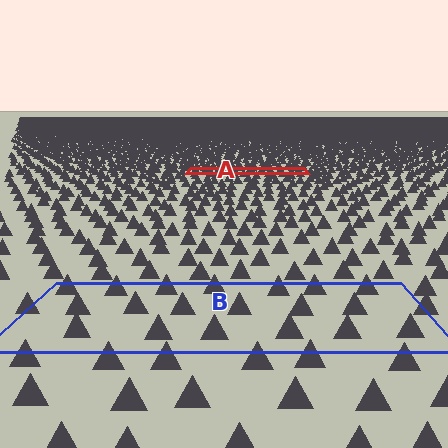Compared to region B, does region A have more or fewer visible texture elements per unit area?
Region A has more texture elements per unit area — they are packed more densely because it is farther away.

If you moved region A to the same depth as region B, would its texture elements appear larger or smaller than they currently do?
They would appear larger. At a closer depth, the same texture elements are projected at a bigger on-screen size.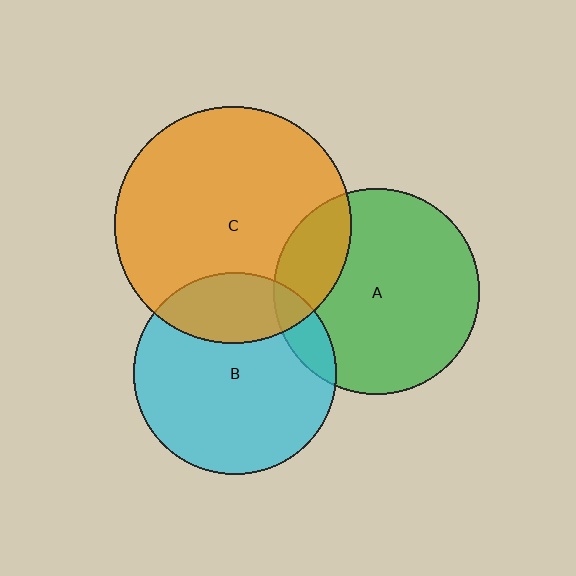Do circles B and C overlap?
Yes.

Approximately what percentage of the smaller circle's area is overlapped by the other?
Approximately 25%.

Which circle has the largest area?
Circle C (orange).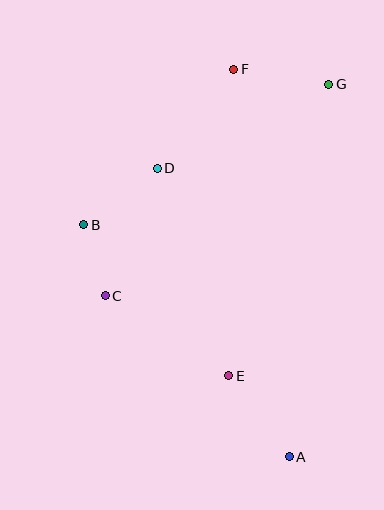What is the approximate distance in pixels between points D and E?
The distance between D and E is approximately 219 pixels.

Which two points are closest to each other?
Points B and C are closest to each other.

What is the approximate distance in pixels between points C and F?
The distance between C and F is approximately 260 pixels.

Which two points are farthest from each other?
Points A and F are farthest from each other.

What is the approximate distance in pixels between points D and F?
The distance between D and F is approximately 125 pixels.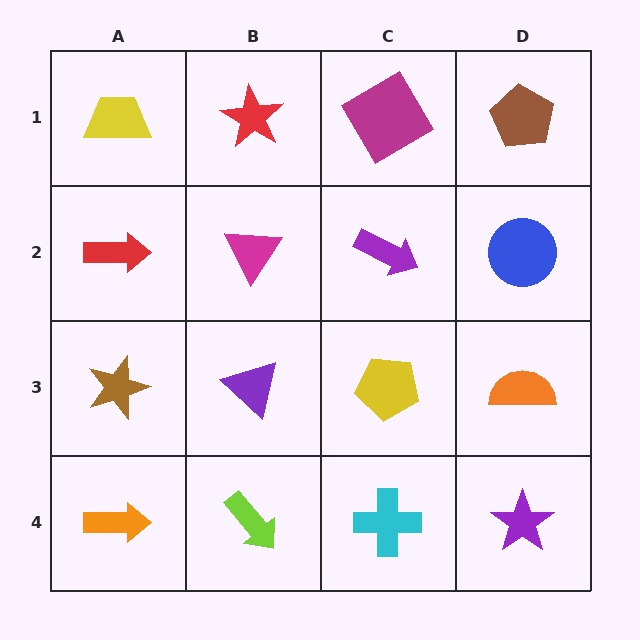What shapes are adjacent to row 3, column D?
A blue circle (row 2, column D), a purple star (row 4, column D), a yellow pentagon (row 3, column C).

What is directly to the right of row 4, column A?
A lime arrow.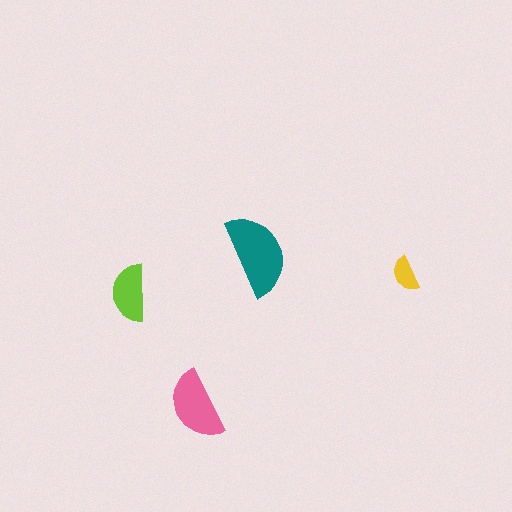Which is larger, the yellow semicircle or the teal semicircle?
The teal one.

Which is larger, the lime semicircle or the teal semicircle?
The teal one.